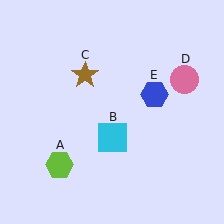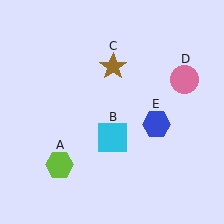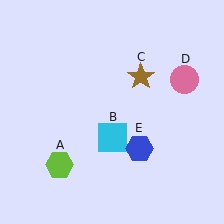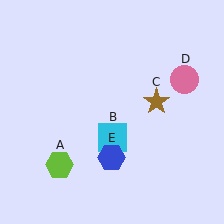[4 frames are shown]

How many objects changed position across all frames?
2 objects changed position: brown star (object C), blue hexagon (object E).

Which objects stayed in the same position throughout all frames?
Lime hexagon (object A) and cyan square (object B) and pink circle (object D) remained stationary.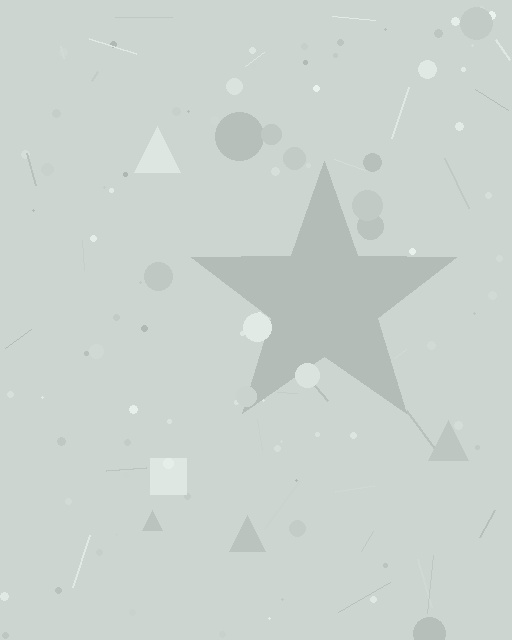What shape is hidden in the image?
A star is hidden in the image.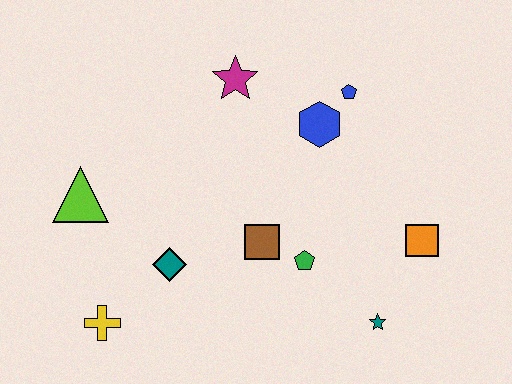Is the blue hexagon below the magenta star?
Yes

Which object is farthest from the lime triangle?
The orange square is farthest from the lime triangle.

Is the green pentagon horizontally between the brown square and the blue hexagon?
Yes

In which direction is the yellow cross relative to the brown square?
The yellow cross is to the left of the brown square.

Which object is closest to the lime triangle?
The teal diamond is closest to the lime triangle.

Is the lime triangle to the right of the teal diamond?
No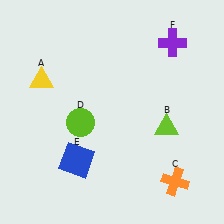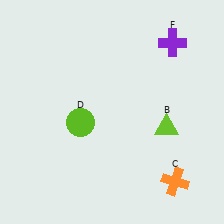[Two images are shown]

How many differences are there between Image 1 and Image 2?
There are 2 differences between the two images.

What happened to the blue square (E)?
The blue square (E) was removed in Image 2. It was in the bottom-left area of Image 1.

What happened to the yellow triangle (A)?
The yellow triangle (A) was removed in Image 2. It was in the top-left area of Image 1.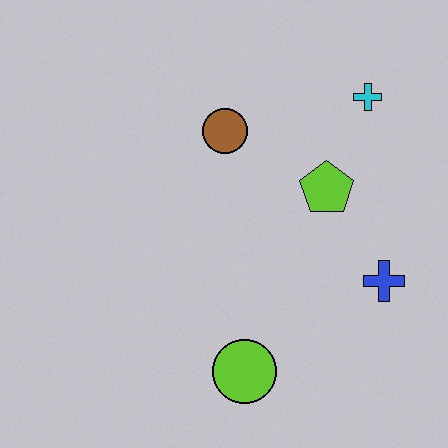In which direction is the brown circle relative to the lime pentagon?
The brown circle is to the left of the lime pentagon.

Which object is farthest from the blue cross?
The brown circle is farthest from the blue cross.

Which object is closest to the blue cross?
The lime pentagon is closest to the blue cross.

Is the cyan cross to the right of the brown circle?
Yes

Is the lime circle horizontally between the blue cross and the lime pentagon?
No